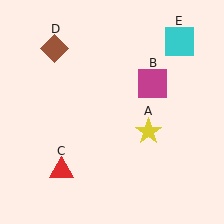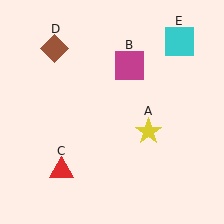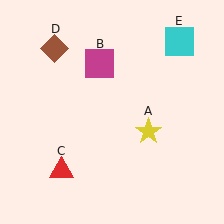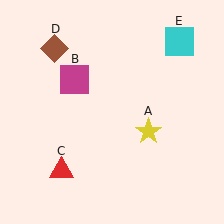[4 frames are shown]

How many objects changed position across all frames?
1 object changed position: magenta square (object B).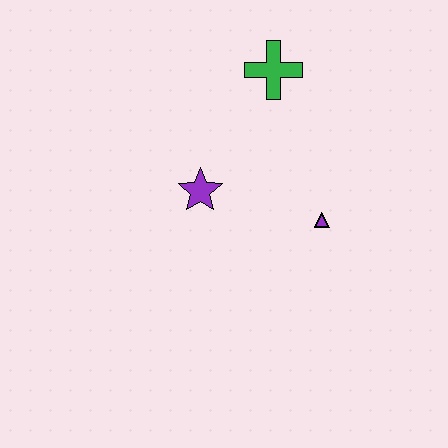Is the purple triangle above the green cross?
No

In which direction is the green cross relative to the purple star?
The green cross is above the purple star.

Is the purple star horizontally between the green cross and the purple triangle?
No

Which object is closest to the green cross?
The purple star is closest to the green cross.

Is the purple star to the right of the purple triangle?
No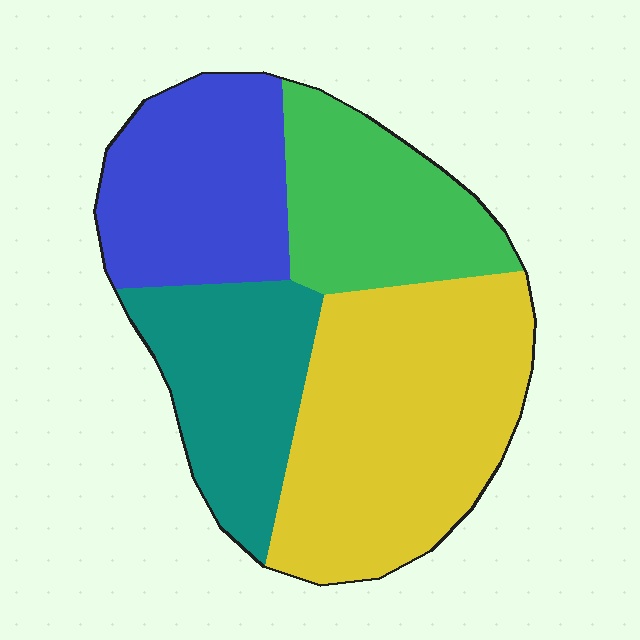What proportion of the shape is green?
Green takes up about one fifth (1/5) of the shape.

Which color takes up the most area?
Yellow, at roughly 35%.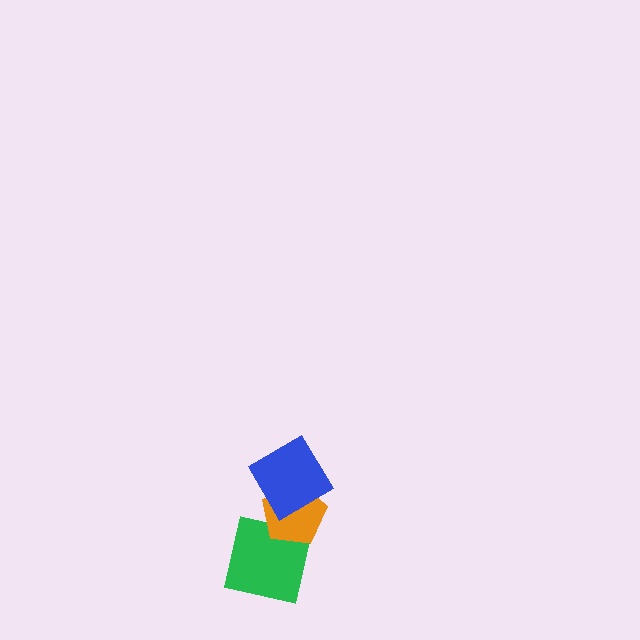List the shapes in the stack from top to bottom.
From top to bottom: the blue diamond, the orange pentagon, the green square.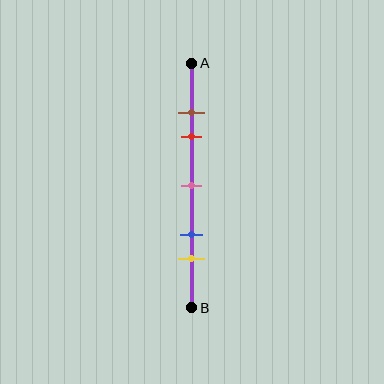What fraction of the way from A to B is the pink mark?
The pink mark is approximately 50% (0.5) of the way from A to B.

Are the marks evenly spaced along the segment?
No, the marks are not evenly spaced.